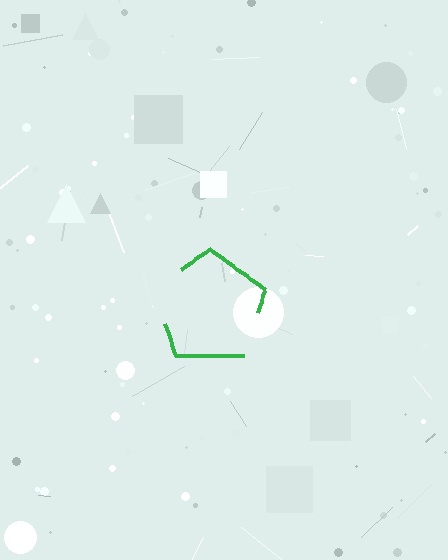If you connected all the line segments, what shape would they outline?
They would outline a pentagon.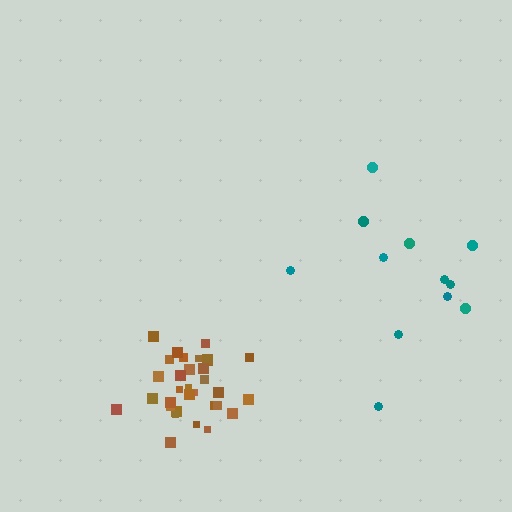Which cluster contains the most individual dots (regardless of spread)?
Brown (32).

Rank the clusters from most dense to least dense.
brown, teal.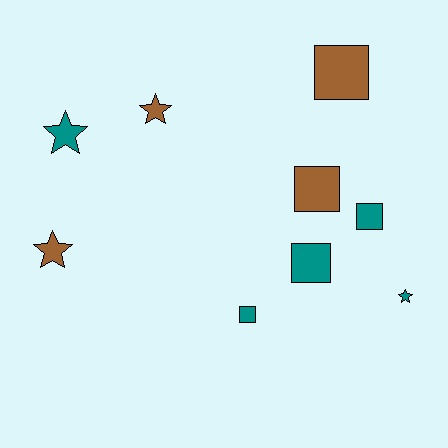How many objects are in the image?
There are 9 objects.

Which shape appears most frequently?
Square, with 5 objects.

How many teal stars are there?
There are 2 teal stars.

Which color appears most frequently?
Teal, with 5 objects.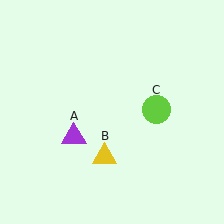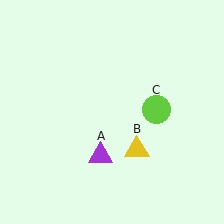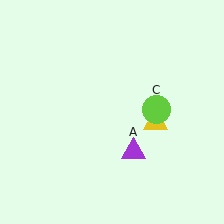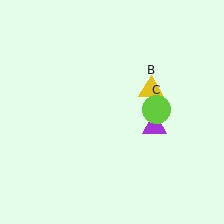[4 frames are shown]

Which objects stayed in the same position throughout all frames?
Lime circle (object C) remained stationary.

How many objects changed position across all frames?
2 objects changed position: purple triangle (object A), yellow triangle (object B).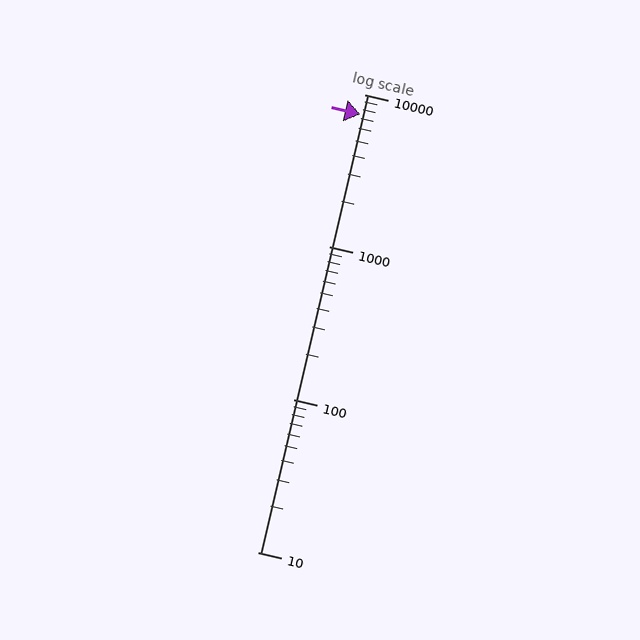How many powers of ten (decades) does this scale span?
The scale spans 3 decades, from 10 to 10000.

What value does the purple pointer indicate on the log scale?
The pointer indicates approximately 7400.